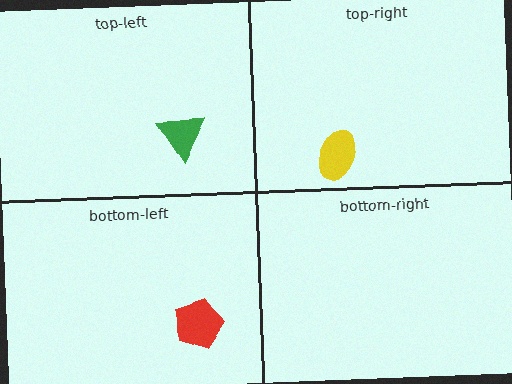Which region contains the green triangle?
The top-left region.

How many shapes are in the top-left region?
1.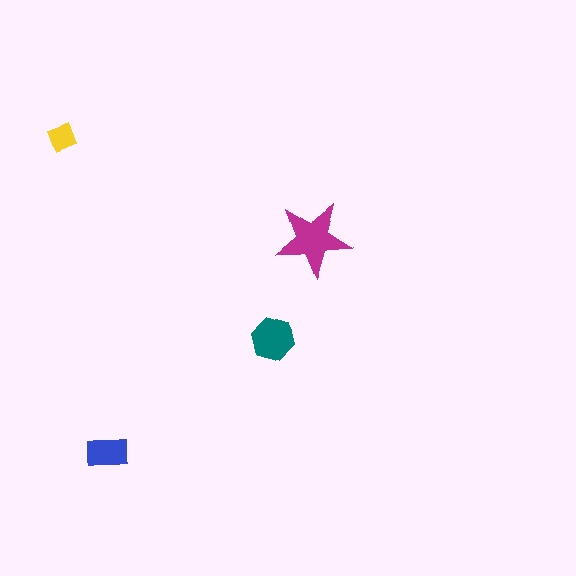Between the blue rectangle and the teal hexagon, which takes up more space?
The teal hexagon.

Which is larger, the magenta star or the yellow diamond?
The magenta star.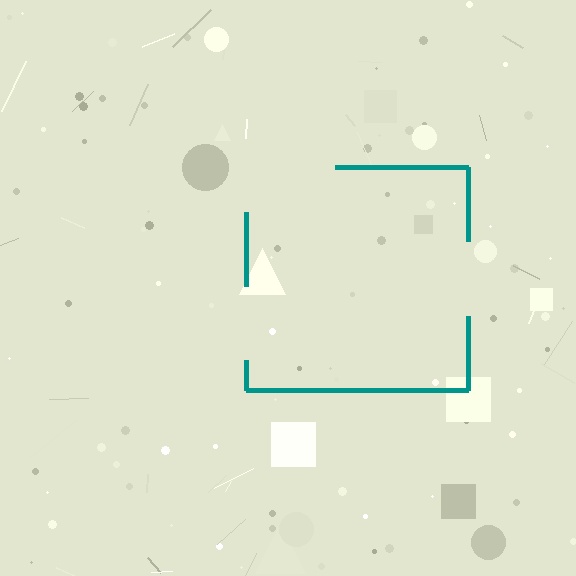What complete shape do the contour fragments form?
The contour fragments form a square.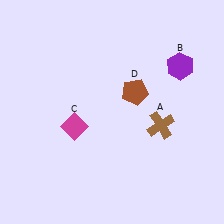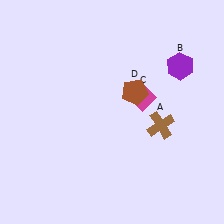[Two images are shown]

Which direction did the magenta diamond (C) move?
The magenta diamond (C) moved right.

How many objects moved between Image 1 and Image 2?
1 object moved between the two images.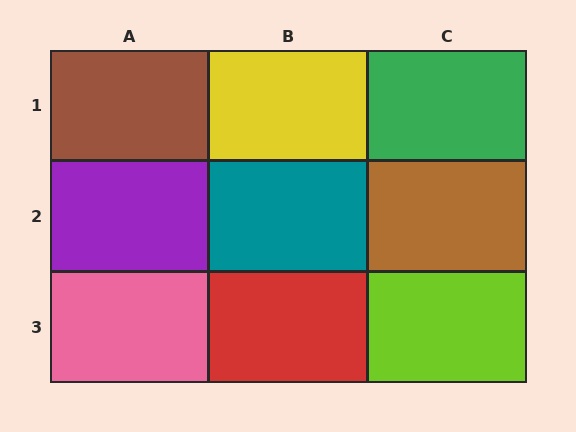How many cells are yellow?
1 cell is yellow.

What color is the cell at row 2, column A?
Purple.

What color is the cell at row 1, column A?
Brown.